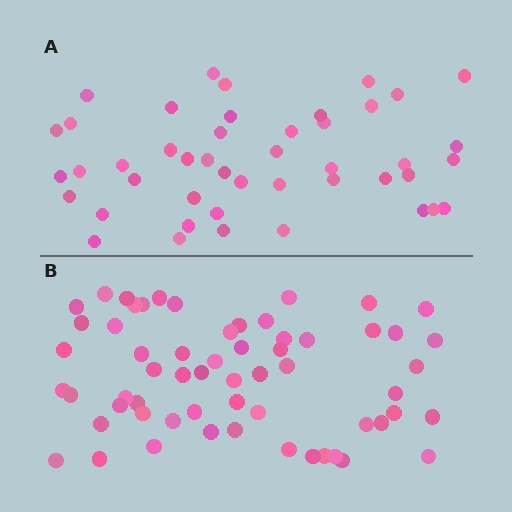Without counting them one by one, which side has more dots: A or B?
Region B (the bottom region) has more dots.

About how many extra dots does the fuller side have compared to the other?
Region B has approximately 15 more dots than region A.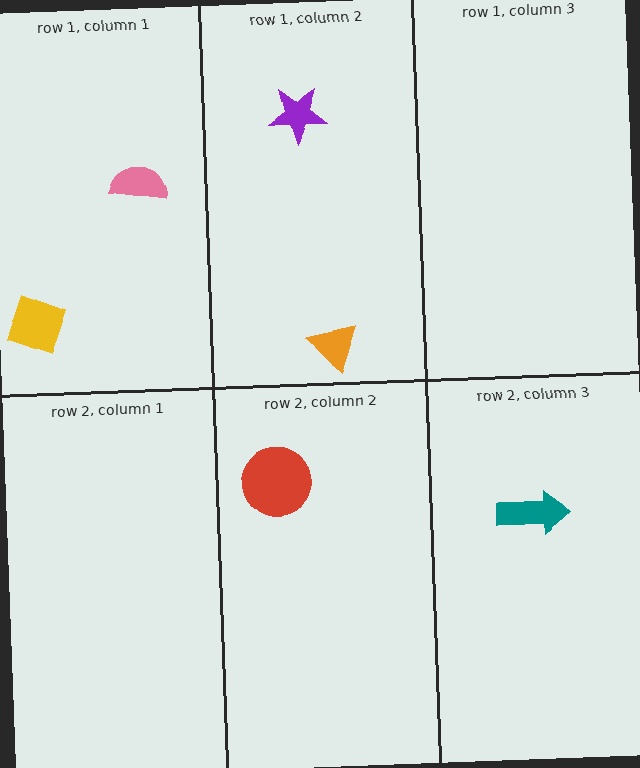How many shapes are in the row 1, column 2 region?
2.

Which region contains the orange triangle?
The row 1, column 2 region.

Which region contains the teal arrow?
The row 2, column 3 region.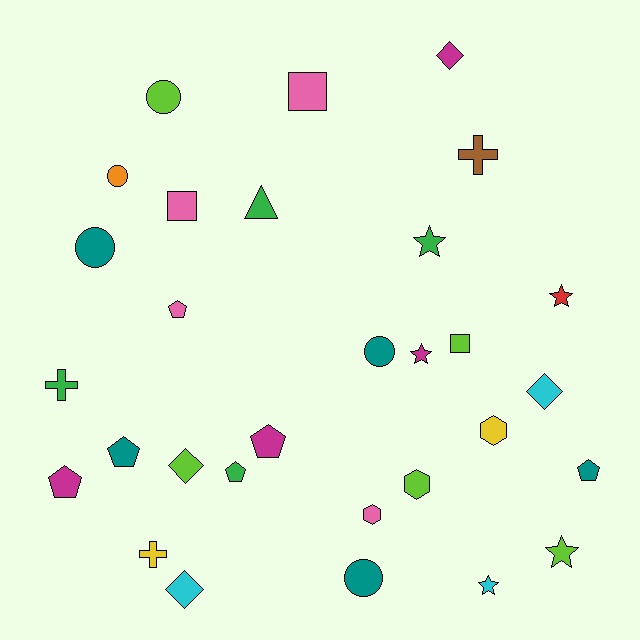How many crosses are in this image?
There are 3 crosses.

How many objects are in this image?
There are 30 objects.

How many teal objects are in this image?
There are 5 teal objects.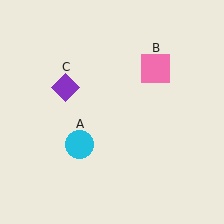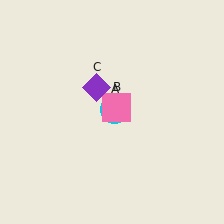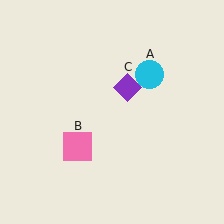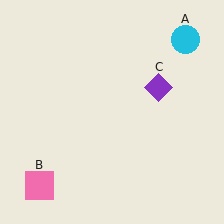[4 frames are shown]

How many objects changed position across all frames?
3 objects changed position: cyan circle (object A), pink square (object B), purple diamond (object C).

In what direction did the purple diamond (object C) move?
The purple diamond (object C) moved right.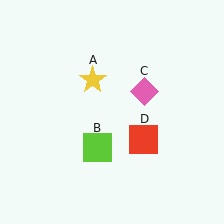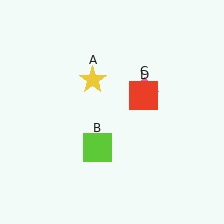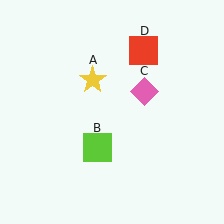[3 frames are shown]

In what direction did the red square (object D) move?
The red square (object D) moved up.